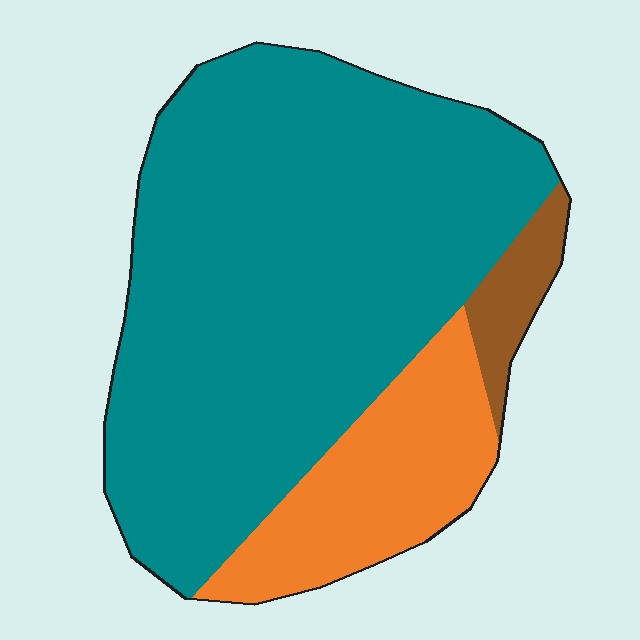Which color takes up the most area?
Teal, at roughly 75%.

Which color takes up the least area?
Brown, at roughly 5%.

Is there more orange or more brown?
Orange.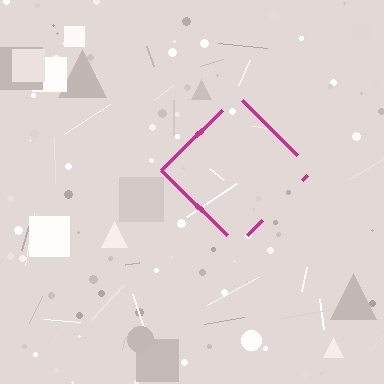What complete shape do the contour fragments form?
The contour fragments form a diamond.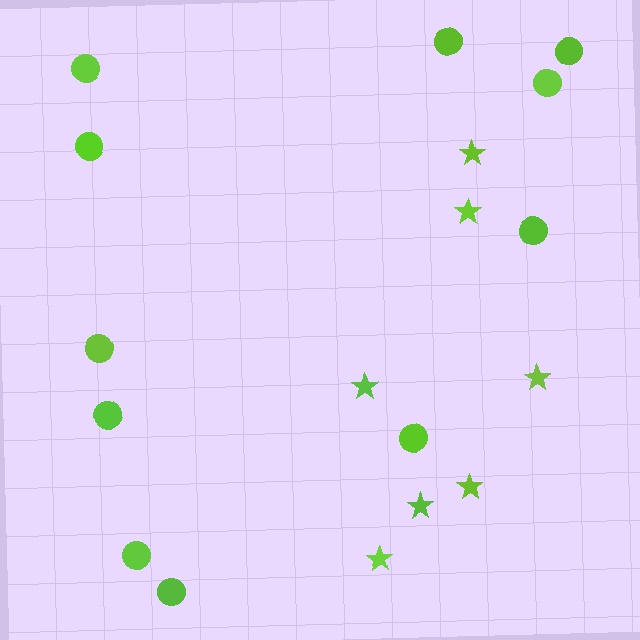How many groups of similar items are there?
There are 2 groups: one group of stars (7) and one group of circles (11).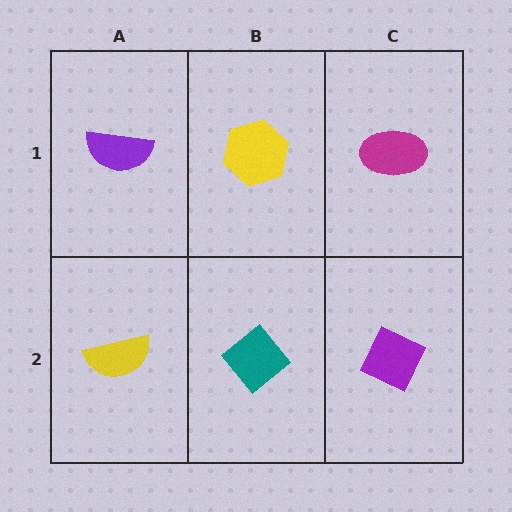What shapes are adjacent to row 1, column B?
A teal diamond (row 2, column B), a purple semicircle (row 1, column A), a magenta ellipse (row 1, column C).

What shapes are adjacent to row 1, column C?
A purple diamond (row 2, column C), a yellow hexagon (row 1, column B).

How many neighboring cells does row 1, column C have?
2.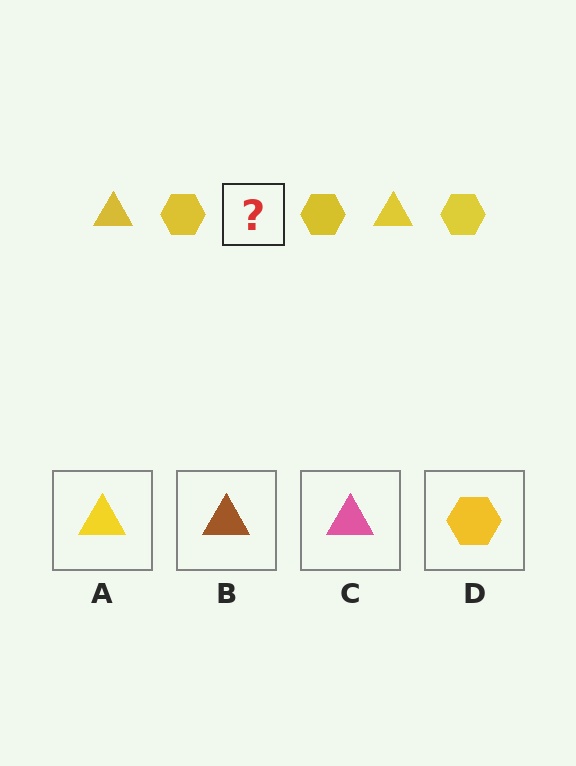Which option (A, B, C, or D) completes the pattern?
A.